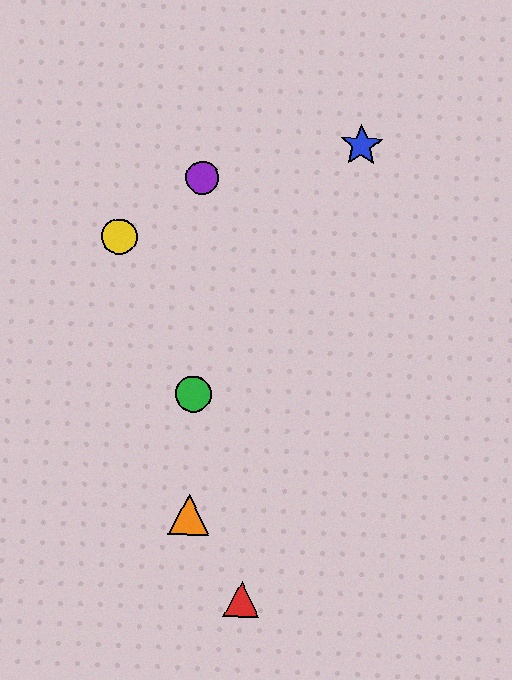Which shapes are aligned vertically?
The green circle, the purple circle, the orange triangle are aligned vertically.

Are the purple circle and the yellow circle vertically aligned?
No, the purple circle is at x≈202 and the yellow circle is at x≈119.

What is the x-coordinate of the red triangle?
The red triangle is at x≈242.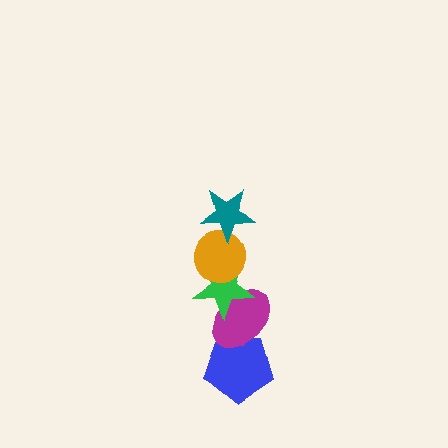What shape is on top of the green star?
The orange circle is on top of the green star.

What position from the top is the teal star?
The teal star is 1st from the top.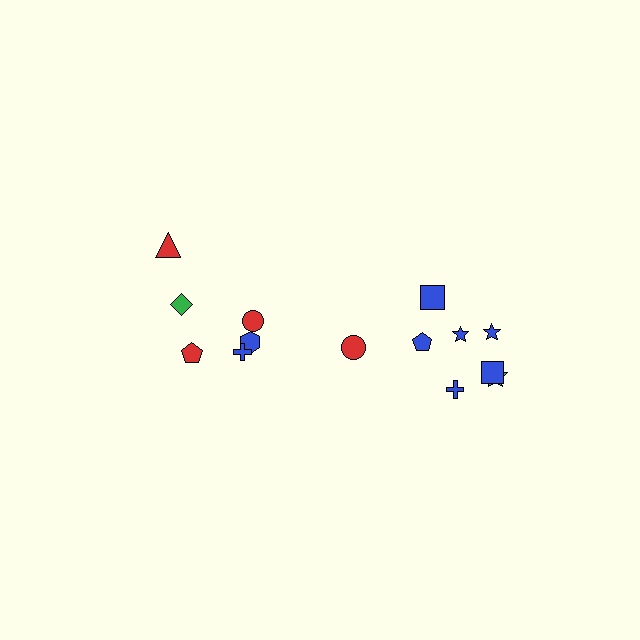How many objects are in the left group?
There are 6 objects.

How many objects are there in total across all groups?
There are 14 objects.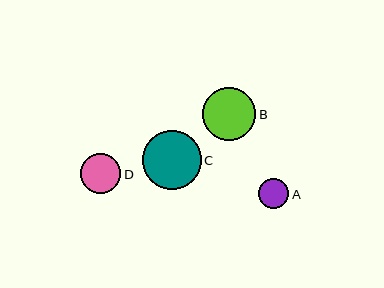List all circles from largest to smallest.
From largest to smallest: C, B, D, A.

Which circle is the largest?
Circle C is the largest with a size of approximately 59 pixels.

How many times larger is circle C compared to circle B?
Circle C is approximately 1.1 times the size of circle B.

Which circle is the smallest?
Circle A is the smallest with a size of approximately 30 pixels.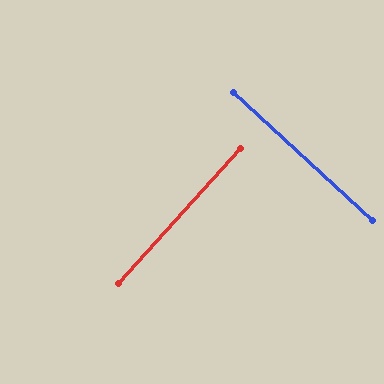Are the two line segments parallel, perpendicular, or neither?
Perpendicular — they meet at approximately 89°.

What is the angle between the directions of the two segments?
Approximately 89 degrees.